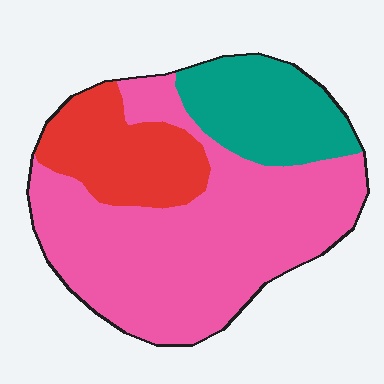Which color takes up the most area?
Pink, at roughly 60%.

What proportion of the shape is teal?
Teal covers roughly 20% of the shape.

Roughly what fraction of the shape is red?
Red takes up about one fifth (1/5) of the shape.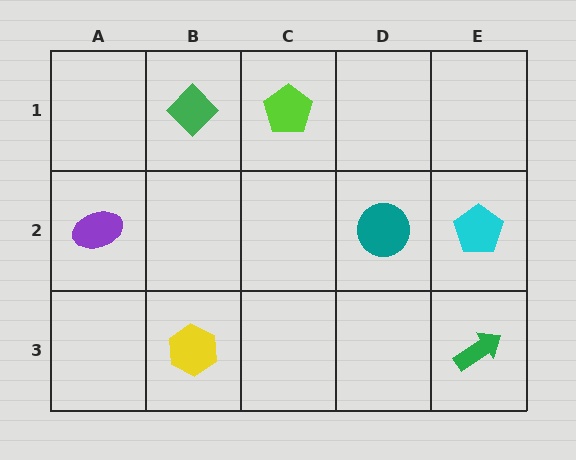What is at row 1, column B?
A green diamond.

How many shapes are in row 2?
3 shapes.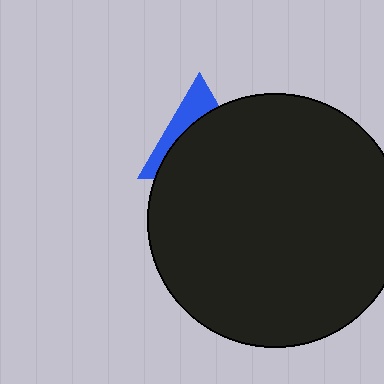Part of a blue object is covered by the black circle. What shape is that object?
It is a triangle.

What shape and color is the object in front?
The object in front is a black circle.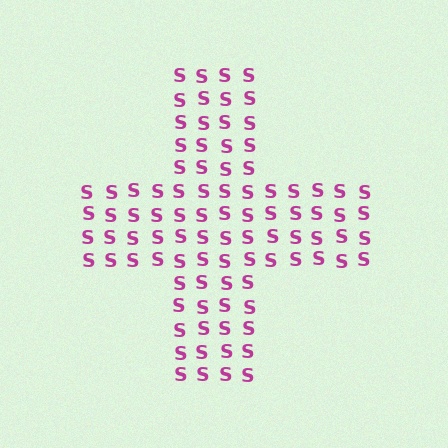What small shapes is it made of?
It is made of small letter S's.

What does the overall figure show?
The overall figure shows a cross.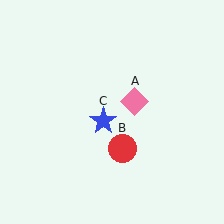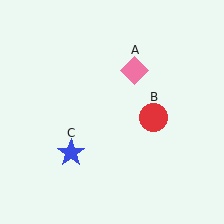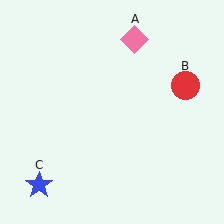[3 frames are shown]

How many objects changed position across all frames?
3 objects changed position: pink diamond (object A), red circle (object B), blue star (object C).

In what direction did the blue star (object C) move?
The blue star (object C) moved down and to the left.